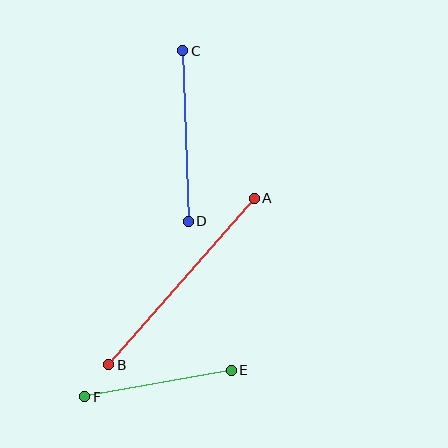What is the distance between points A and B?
The distance is approximately 221 pixels.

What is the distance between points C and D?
The distance is approximately 171 pixels.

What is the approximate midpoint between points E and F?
The midpoint is at approximately (158, 384) pixels.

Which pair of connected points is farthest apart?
Points A and B are farthest apart.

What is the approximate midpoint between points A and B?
The midpoint is at approximately (181, 282) pixels.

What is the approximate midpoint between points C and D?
The midpoint is at approximately (185, 136) pixels.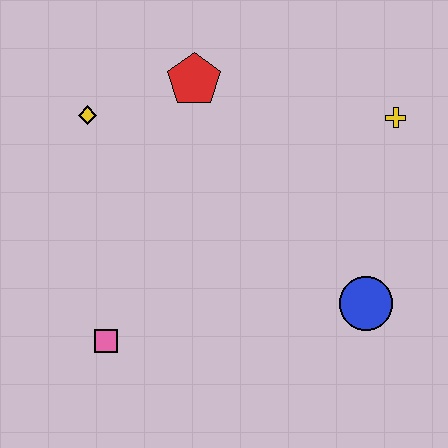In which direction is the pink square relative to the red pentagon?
The pink square is below the red pentagon.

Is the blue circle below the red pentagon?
Yes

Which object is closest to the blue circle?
The yellow cross is closest to the blue circle.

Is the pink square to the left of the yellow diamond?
No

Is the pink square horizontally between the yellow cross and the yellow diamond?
Yes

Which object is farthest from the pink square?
The yellow cross is farthest from the pink square.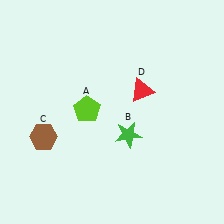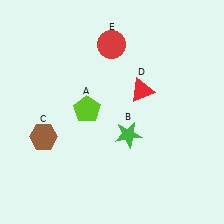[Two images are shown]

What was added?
A red circle (E) was added in Image 2.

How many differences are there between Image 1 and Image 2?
There is 1 difference between the two images.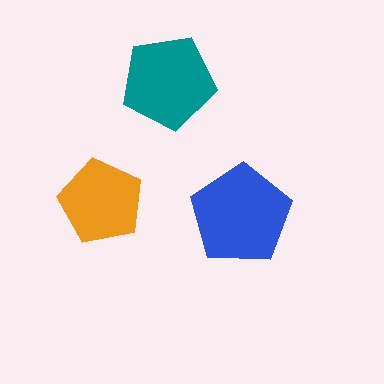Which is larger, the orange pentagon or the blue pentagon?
The blue one.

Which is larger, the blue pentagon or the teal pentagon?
The blue one.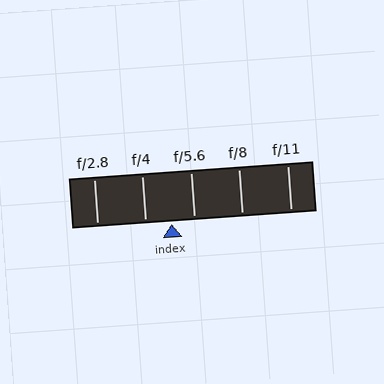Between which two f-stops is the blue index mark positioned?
The index mark is between f/4 and f/5.6.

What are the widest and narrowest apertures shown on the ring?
The widest aperture shown is f/2.8 and the narrowest is f/11.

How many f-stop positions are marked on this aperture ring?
There are 5 f-stop positions marked.